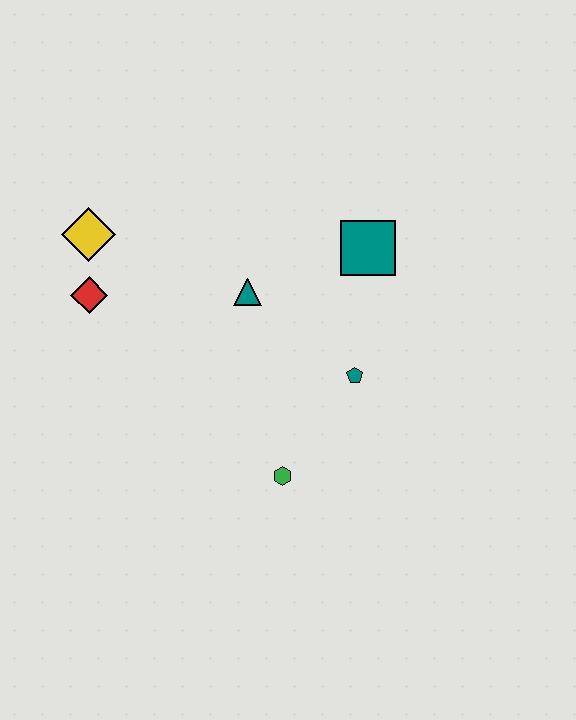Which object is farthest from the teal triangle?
The green hexagon is farthest from the teal triangle.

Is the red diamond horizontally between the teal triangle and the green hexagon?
No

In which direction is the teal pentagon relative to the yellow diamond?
The teal pentagon is to the right of the yellow diamond.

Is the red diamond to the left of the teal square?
Yes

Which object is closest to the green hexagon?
The teal pentagon is closest to the green hexagon.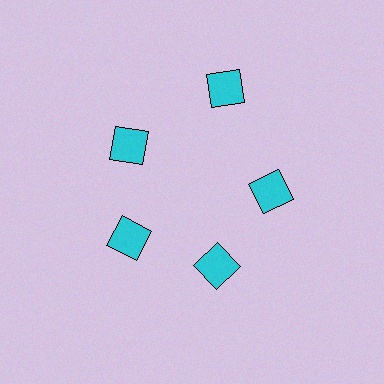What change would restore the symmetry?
The symmetry would be restored by moving it inward, back onto the ring so that all 5 squares sit at equal angles and equal distance from the center.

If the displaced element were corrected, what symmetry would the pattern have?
It would have 5-fold rotational symmetry — the pattern would map onto itself every 72 degrees.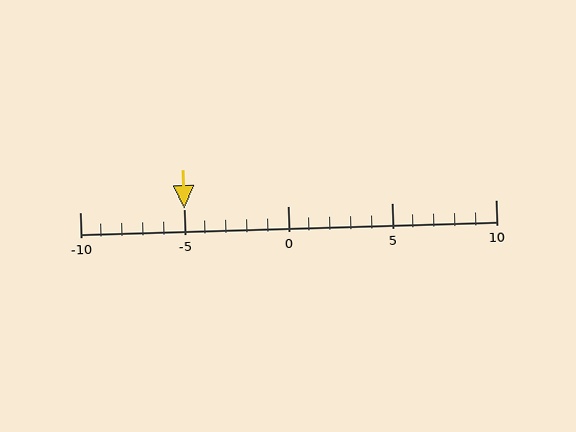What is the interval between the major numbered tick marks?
The major tick marks are spaced 5 units apart.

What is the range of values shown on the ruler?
The ruler shows values from -10 to 10.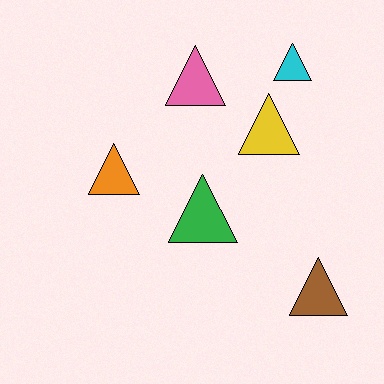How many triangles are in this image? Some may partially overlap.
There are 6 triangles.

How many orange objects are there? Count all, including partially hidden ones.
There is 1 orange object.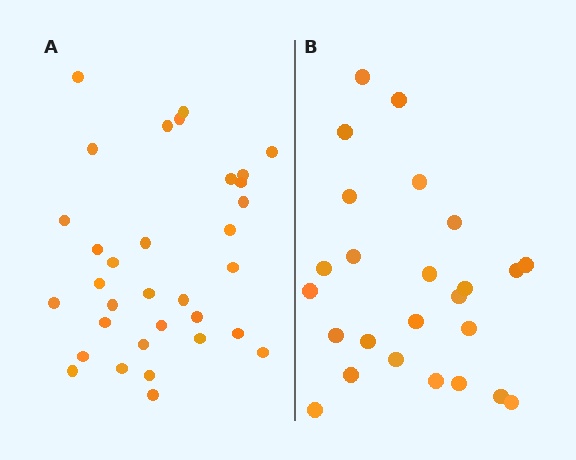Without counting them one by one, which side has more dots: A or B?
Region A (the left region) has more dots.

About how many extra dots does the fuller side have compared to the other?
Region A has roughly 8 or so more dots than region B.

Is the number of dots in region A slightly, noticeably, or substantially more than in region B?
Region A has noticeably more, but not dramatically so. The ratio is roughly 1.3 to 1.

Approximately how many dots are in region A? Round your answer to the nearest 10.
About 30 dots. (The exact count is 33, which rounds to 30.)